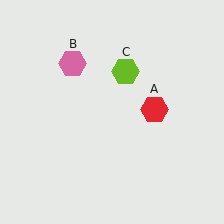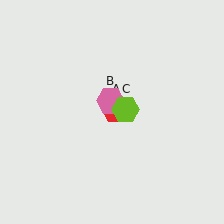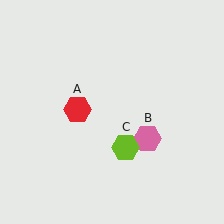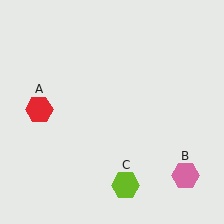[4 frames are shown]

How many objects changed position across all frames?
3 objects changed position: red hexagon (object A), pink hexagon (object B), lime hexagon (object C).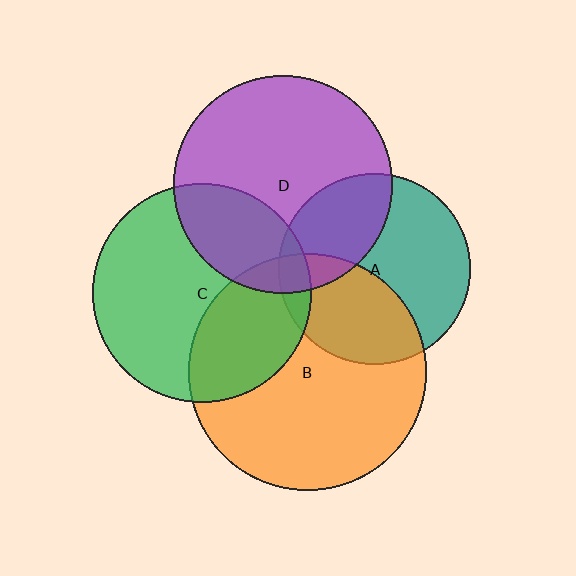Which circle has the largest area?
Circle B (orange).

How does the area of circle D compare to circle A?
Approximately 1.3 times.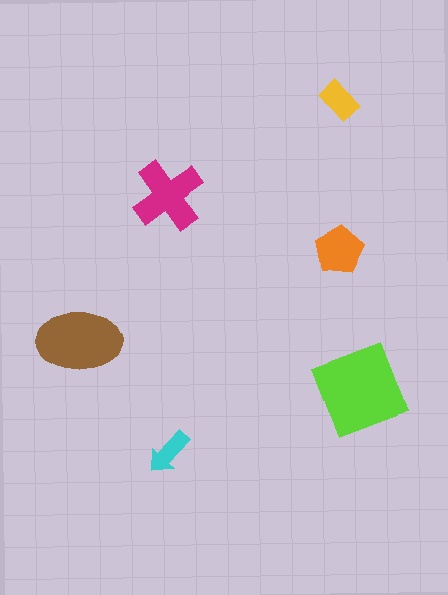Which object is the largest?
The lime square.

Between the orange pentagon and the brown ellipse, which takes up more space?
The brown ellipse.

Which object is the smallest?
The cyan arrow.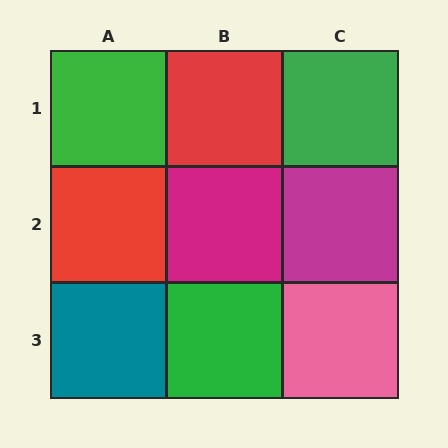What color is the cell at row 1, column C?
Green.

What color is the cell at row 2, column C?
Magenta.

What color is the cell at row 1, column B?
Red.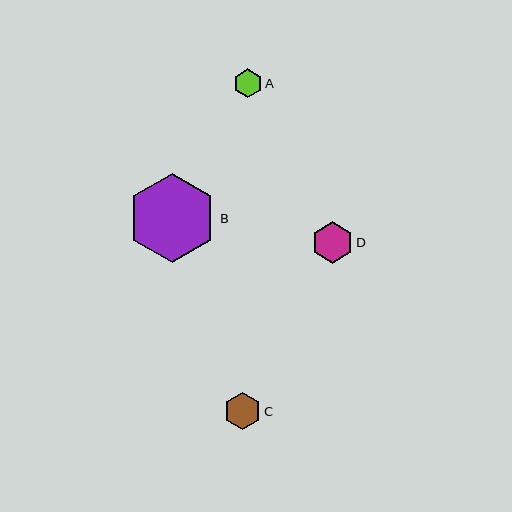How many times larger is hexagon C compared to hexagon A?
Hexagon C is approximately 1.3 times the size of hexagon A.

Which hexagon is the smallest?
Hexagon A is the smallest with a size of approximately 29 pixels.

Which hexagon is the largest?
Hexagon B is the largest with a size of approximately 90 pixels.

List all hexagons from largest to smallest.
From largest to smallest: B, D, C, A.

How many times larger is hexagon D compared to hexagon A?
Hexagon D is approximately 1.4 times the size of hexagon A.